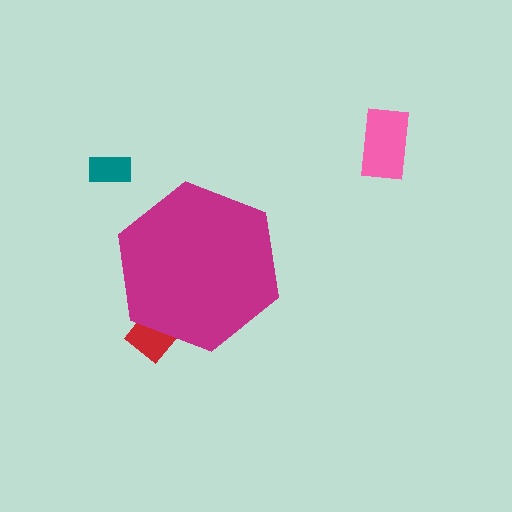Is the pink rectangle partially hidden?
No, the pink rectangle is fully visible.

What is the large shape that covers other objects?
A magenta hexagon.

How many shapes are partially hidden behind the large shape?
1 shape is partially hidden.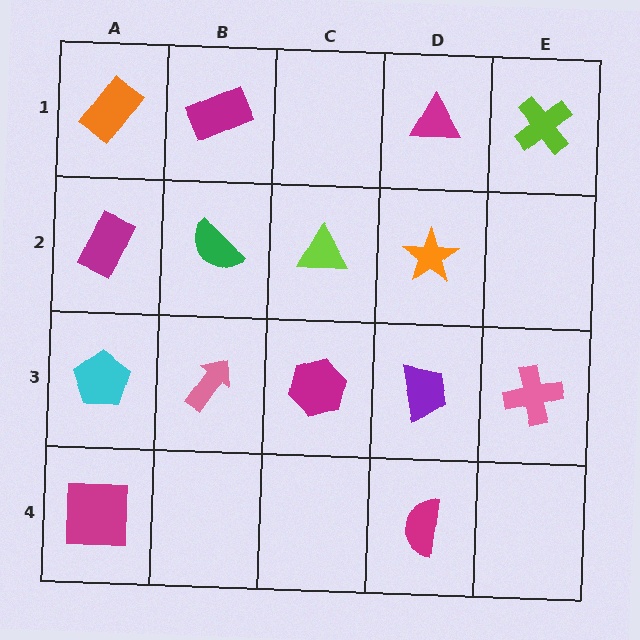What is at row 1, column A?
An orange rectangle.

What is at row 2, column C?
A lime triangle.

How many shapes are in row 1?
4 shapes.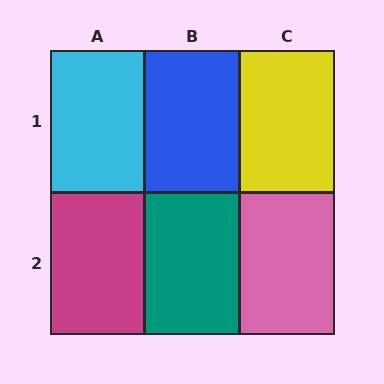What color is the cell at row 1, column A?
Cyan.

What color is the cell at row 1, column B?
Blue.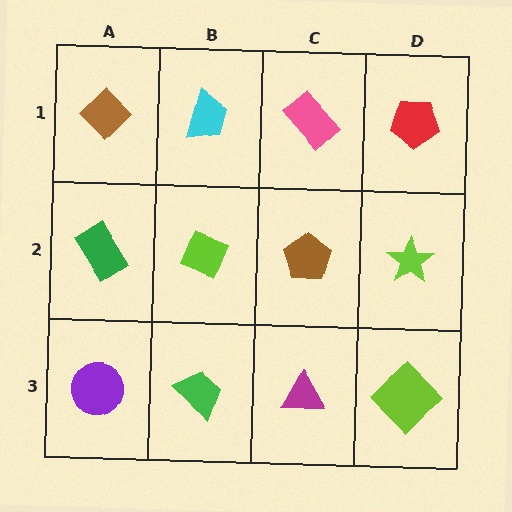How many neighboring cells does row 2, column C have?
4.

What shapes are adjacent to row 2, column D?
A red pentagon (row 1, column D), a lime diamond (row 3, column D), a brown pentagon (row 2, column C).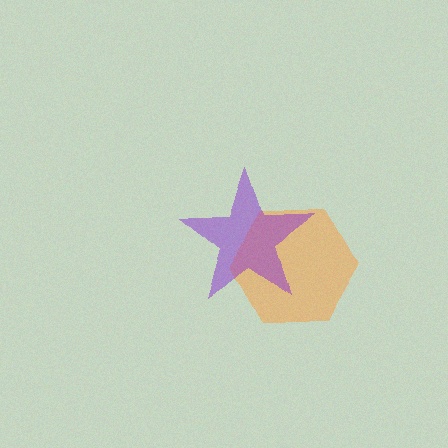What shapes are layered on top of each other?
The layered shapes are: an orange hexagon, a purple star.